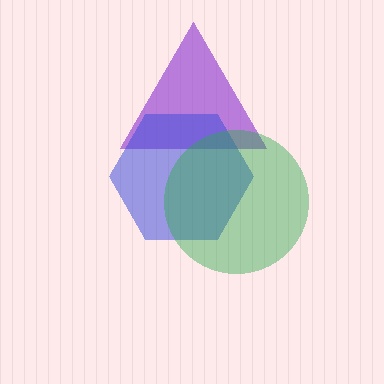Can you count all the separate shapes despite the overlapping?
Yes, there are 3 separate shapes.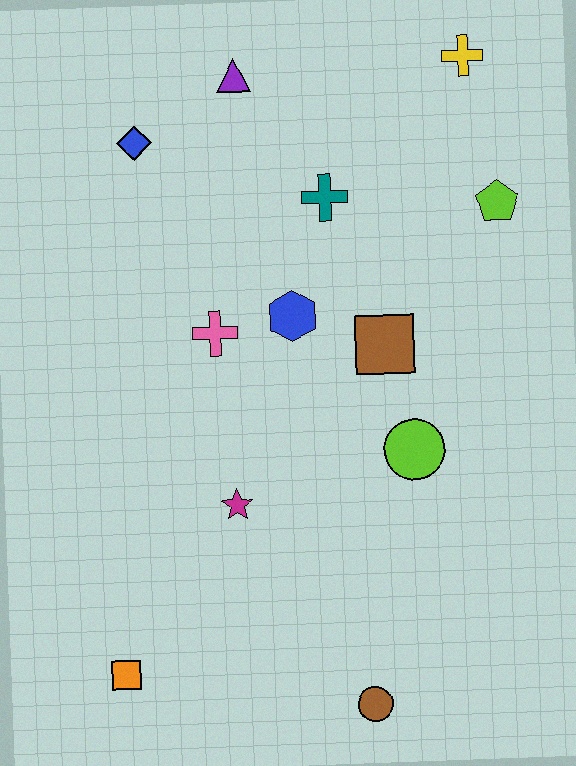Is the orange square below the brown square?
Yes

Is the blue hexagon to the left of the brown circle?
Yes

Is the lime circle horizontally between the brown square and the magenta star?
No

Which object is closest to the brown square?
The blue hexagon is closest to the brown square.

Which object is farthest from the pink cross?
The brown circle is farthest from the pink cross.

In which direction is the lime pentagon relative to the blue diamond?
The lime pentagon is to the right of the blue diamond.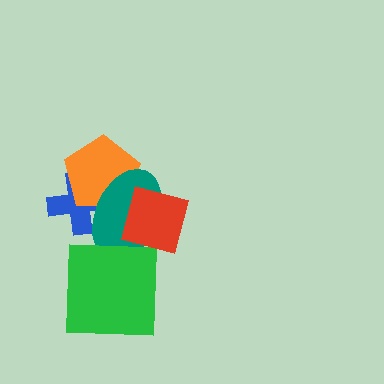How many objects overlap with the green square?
1 object overlaps with the green square.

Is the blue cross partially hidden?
Yes, it is partially covered by another shape.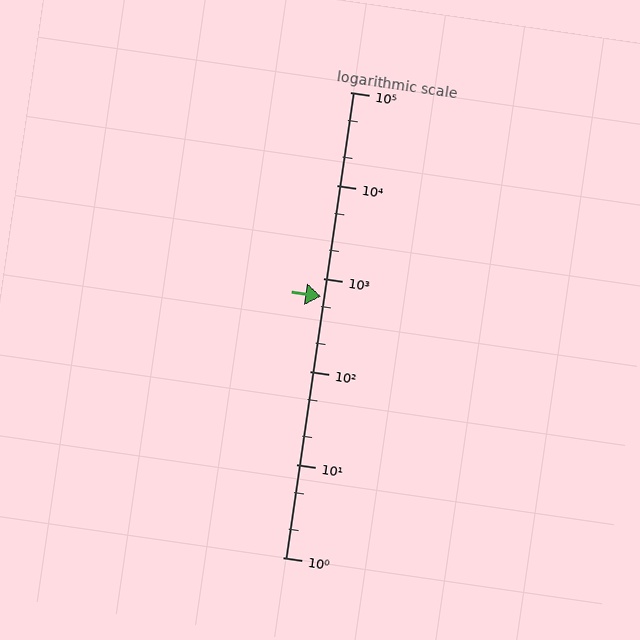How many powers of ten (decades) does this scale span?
The scale spans 5 decades, from 1 to 100000.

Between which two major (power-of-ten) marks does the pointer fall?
The pointer is between 100 and 1000.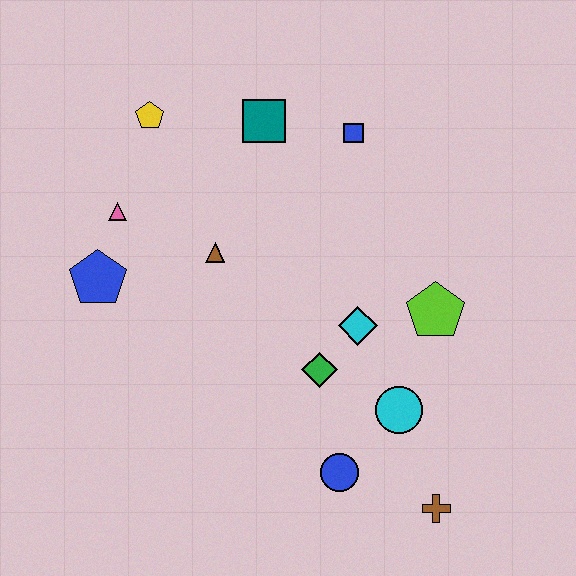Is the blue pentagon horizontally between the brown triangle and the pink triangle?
No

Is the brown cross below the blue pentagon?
Yes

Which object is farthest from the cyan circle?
The yellow pentagon is farthest from the cyan circle.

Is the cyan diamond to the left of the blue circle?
No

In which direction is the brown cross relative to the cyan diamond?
The brown cross is below the cyan diamond.